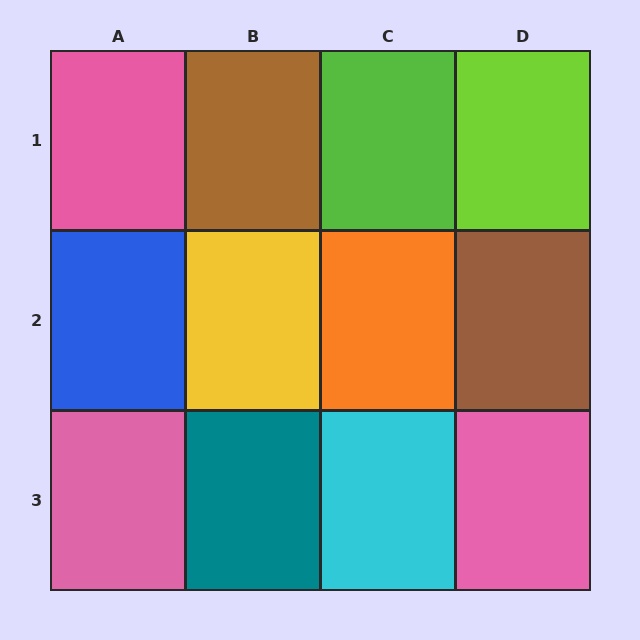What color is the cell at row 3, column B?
Teal.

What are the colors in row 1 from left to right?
Pink, brown, lime, lime.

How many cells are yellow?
1 cell is yellow.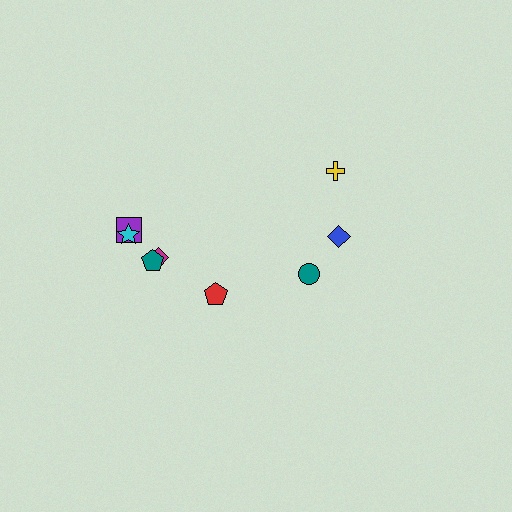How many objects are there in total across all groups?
There are 8 objects.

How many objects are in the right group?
There are 3 objects.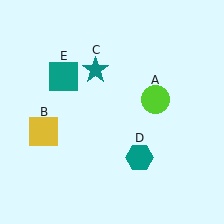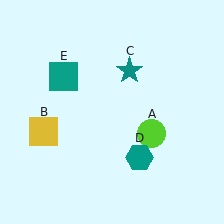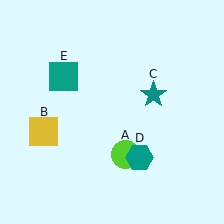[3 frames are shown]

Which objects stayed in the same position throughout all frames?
Yellow square (object B) and teal hexagon (object D) and teal square (object E) remained stationary.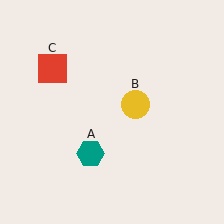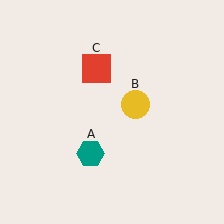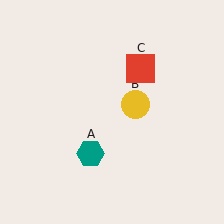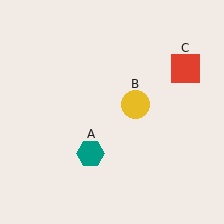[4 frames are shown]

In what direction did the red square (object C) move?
The red square (object C) moved right.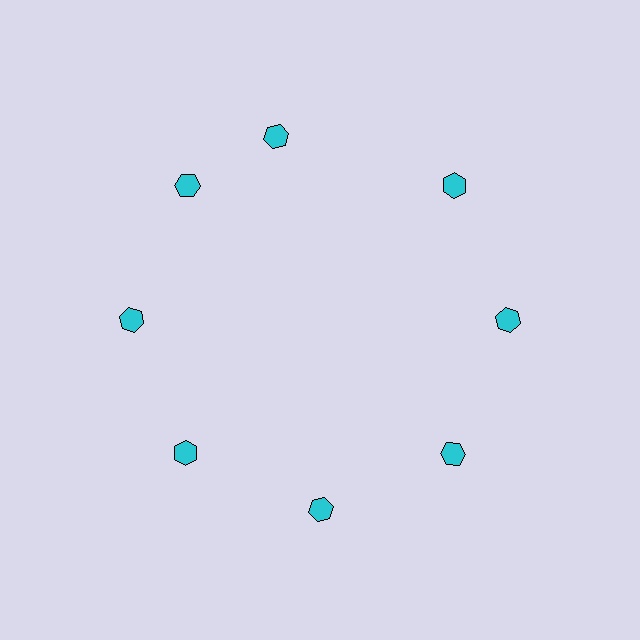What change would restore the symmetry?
The symmetry would be restored by rotating it back into even spacing with its neighbors so that all 8 hexagons sit at equal angles and equal distance from the center.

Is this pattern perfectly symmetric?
No. The 8 cyan hexagons are arranged in a ring, but one element near the 12 o'clock position is rotated out of alignment along the ring, breaking the 8-fold rotational symmetry.